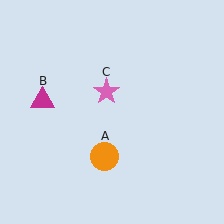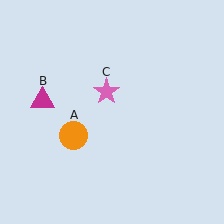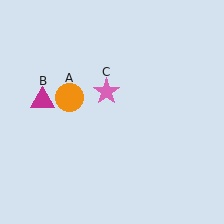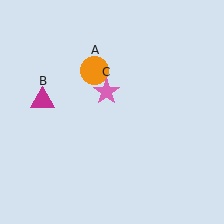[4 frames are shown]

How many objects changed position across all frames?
1 object changed position: orange circle (object A).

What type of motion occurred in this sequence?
The orange circle (object A) rotated clockwise around the center of the scene.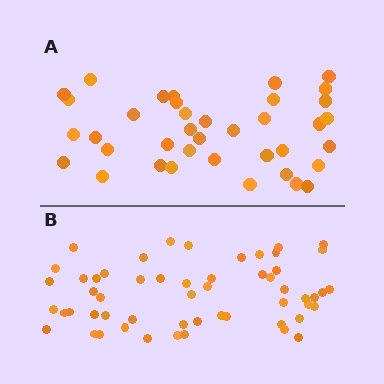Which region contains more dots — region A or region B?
Region B (the bottom region) has more dots.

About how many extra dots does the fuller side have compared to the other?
Region B has approximately 15 more dots than region A.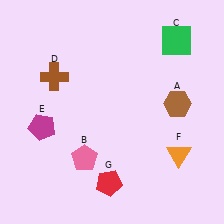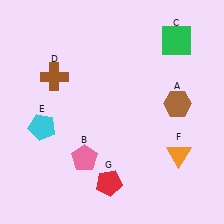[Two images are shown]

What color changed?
The pentagon (E) changed from magenta in Image 1 to cyan in Image 2.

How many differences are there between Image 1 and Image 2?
There is 1 difference between the two images.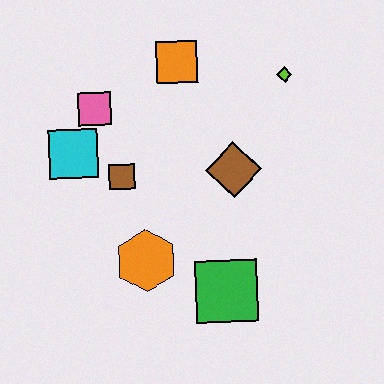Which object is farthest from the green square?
The orange square is farthest from the green square.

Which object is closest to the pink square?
The cyan square is closest to the pink square.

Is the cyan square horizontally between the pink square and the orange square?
No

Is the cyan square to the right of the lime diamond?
No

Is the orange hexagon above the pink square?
No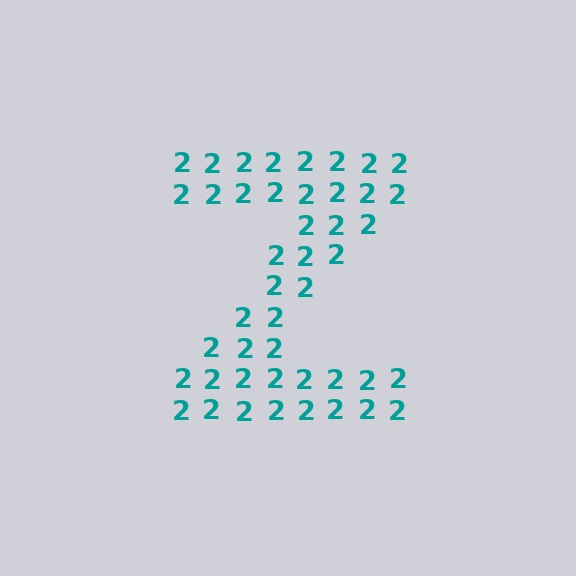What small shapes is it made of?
It is made of small digit 2's.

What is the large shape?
The large shape is the letter Z.